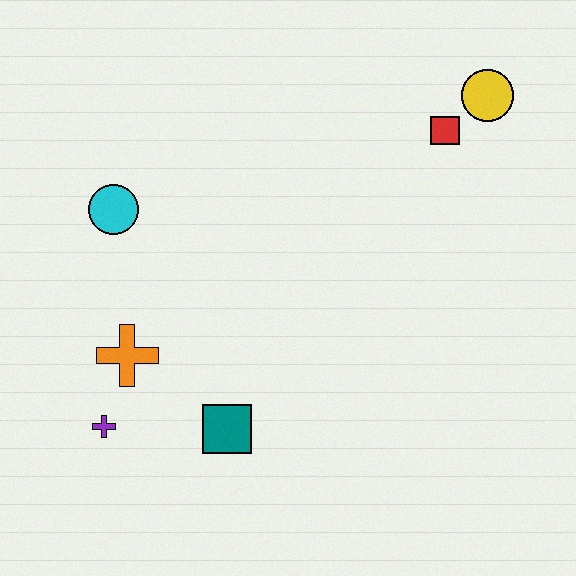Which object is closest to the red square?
The yellow circle is closest to the red square.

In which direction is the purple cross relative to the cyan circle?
The purple cross is below the cyan circle.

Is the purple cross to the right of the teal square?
No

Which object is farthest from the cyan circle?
The yellow circle is farthest from the cyan circle.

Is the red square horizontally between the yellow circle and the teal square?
Yes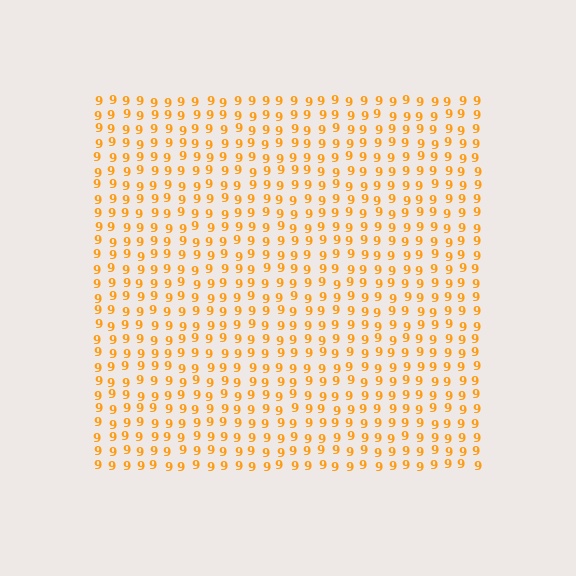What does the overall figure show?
The overall figure shows a square.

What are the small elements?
The small elements are digit 9's.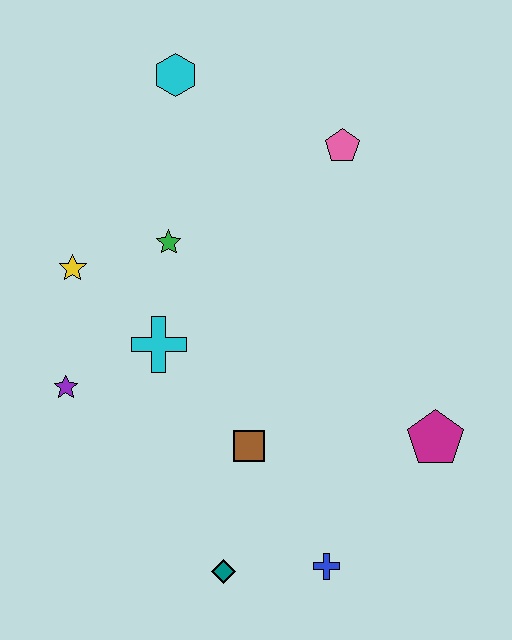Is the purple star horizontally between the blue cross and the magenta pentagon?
No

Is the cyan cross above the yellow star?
No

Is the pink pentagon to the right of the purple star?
Yes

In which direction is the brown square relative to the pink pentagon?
The brown square is below the pink pentagon.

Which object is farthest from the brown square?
The cyan hexagon is farthest from the brown square.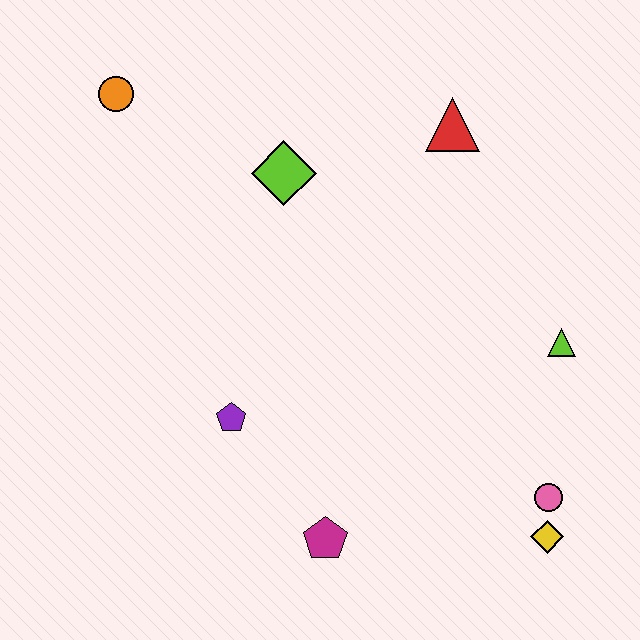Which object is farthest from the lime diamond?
The yellow diamond is farthest from the lime diamond.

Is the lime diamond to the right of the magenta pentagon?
No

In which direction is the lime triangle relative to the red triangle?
The lime triangle is below the red triangle.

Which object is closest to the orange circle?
The lime diamond is closest to the orange circle.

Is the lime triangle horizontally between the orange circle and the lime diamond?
No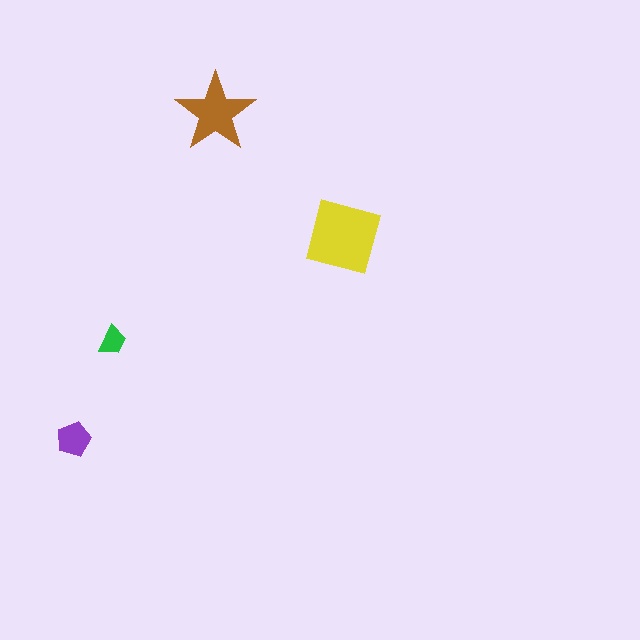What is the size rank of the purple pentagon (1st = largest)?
3rd.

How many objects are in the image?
There are 4 objects in the image.